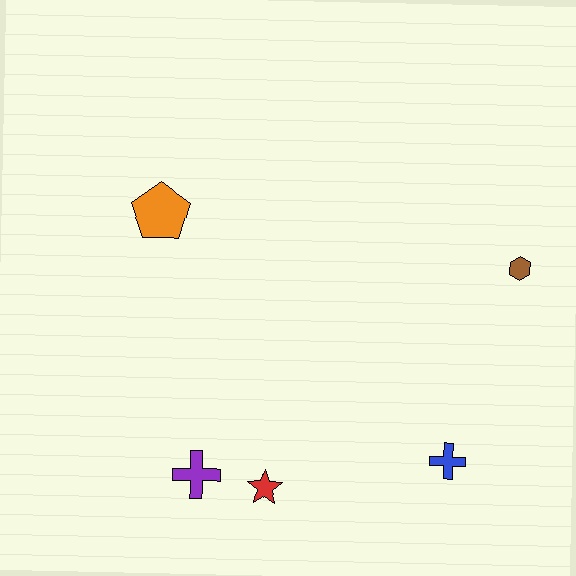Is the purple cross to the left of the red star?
Yes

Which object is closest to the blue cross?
The red star is closest to the blue cross.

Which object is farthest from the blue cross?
The orange pentagon is farthest from the blue cross.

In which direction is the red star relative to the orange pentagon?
The red star is below the orange pentagon.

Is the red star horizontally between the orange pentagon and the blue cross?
Yes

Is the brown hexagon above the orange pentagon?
No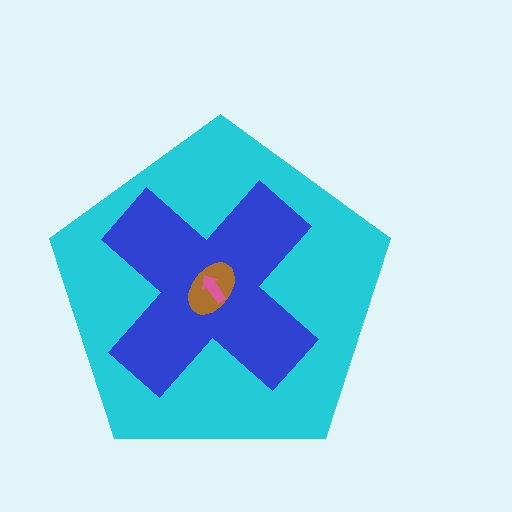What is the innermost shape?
The pink arrow.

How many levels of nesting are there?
4.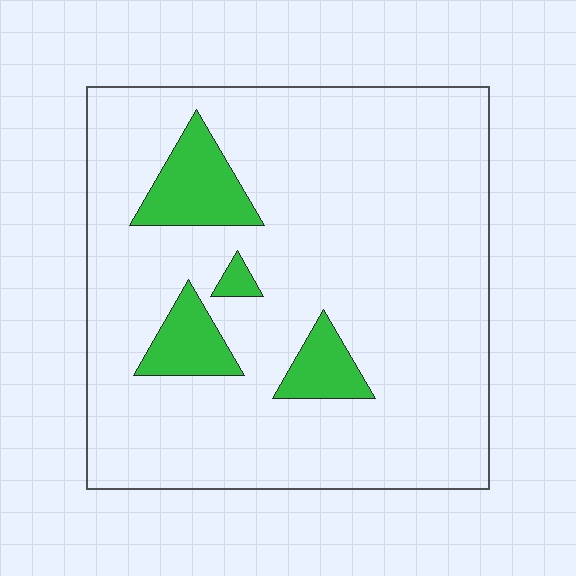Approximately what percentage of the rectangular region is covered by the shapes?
Approximately 10%.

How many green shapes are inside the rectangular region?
4.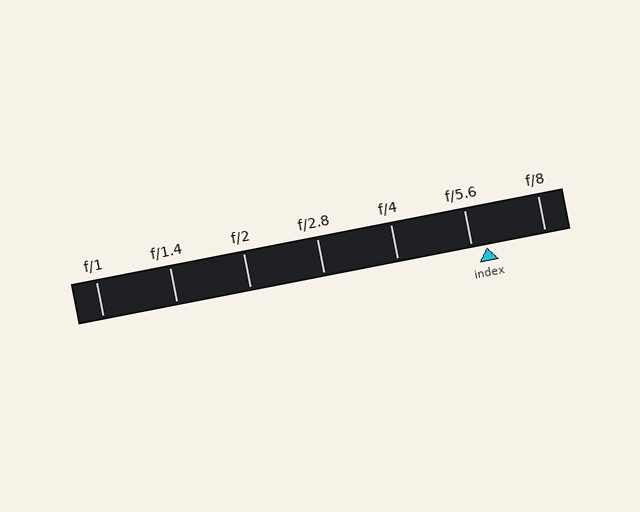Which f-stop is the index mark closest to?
The index mark is closest to f/5.6.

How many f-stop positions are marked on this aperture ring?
There are 7 f-stop positions marked.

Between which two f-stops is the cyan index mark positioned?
The index mark is between f/5.6 and f/8.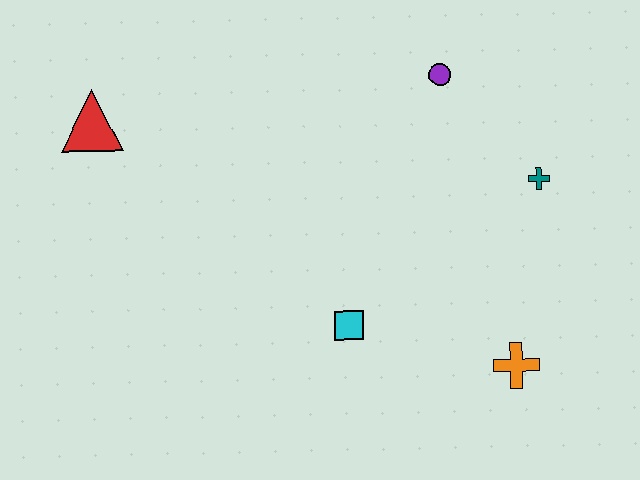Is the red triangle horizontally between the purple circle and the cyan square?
No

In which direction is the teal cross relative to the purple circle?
The teal cross is below the purple circle.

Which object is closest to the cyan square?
The orange cross is closest to the cyan square.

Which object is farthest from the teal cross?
The red triangle is farthest from the teal cross.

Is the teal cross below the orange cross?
No